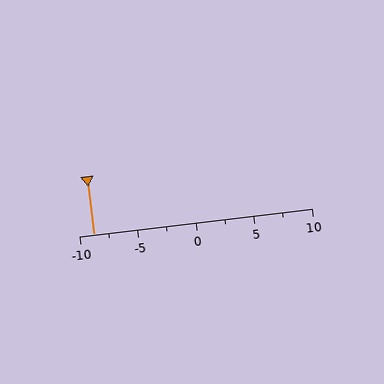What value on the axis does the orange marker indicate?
The marker indicates approximately -8.8.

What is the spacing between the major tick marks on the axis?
The major ticks are spaced 5 apart.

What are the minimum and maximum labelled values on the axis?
The axis runs from -10 to 10.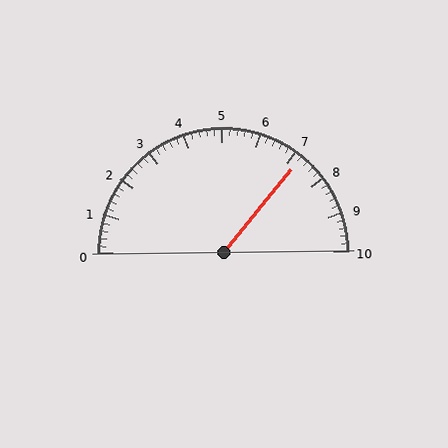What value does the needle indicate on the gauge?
The needle indicates approximately 7.2.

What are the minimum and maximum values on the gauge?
The gauge ranges from 0 to 10.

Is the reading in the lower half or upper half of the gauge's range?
The reading is in the upper half of the range (0 to 10).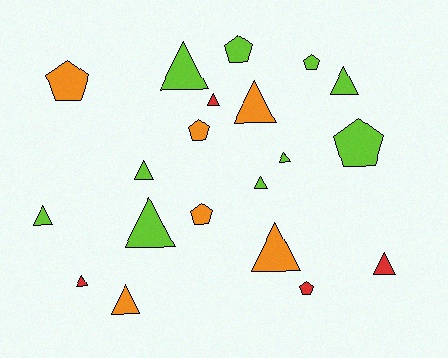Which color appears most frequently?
Lime, with 10 objects.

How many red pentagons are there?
There is 1 red pentagon.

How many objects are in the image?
There are 20 objects.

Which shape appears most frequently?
Triangle, with 13 objects.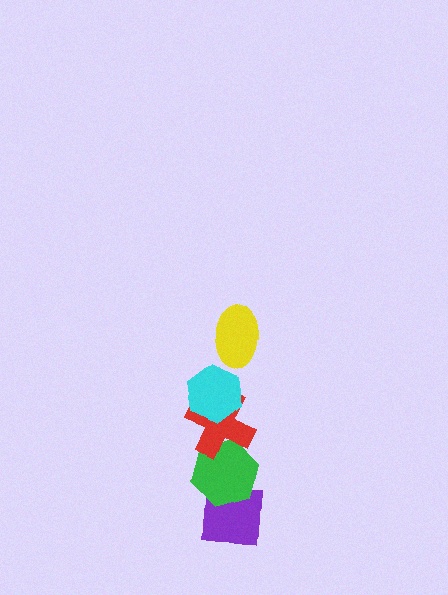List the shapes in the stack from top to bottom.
From top to bottom: the yellow ellipse, the cyan hexagon, the red cross, the green hexagon, the purple square.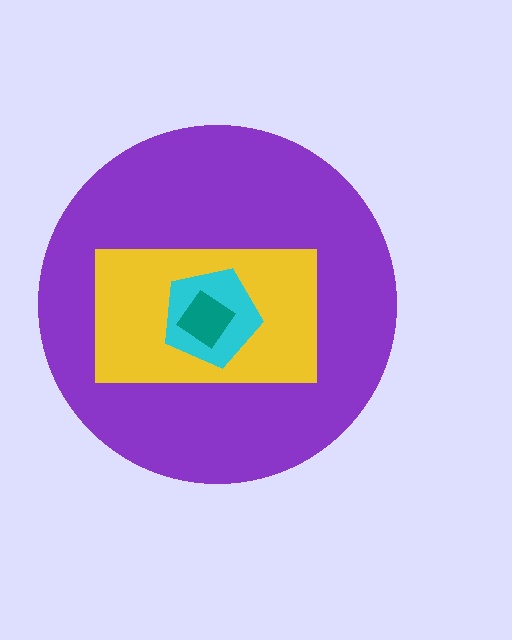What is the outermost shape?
The purple circle.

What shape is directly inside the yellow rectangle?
The cyan pentagon.